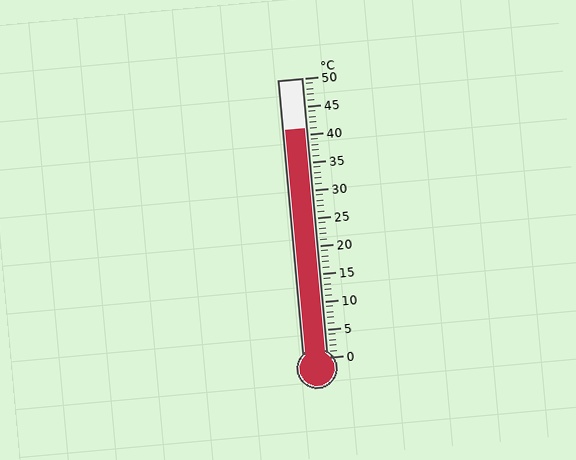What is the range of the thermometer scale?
The thermometer scale ranges from 0°C to 50°C.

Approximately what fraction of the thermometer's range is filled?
The thermometer is filled to approximately 80% of its range.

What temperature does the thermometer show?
The thermometer shows approximately 41°C.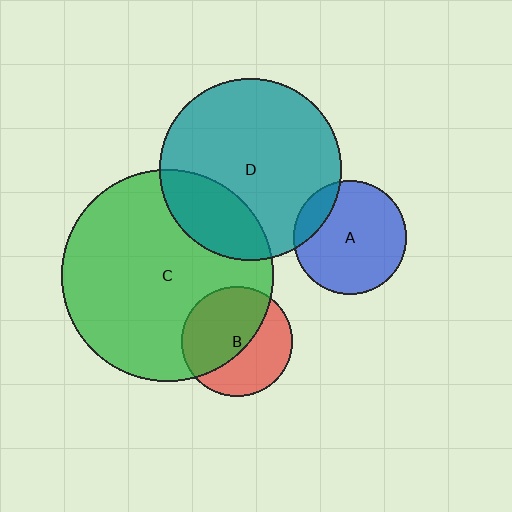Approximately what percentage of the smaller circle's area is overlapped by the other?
Approximately 15%.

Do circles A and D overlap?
Yes.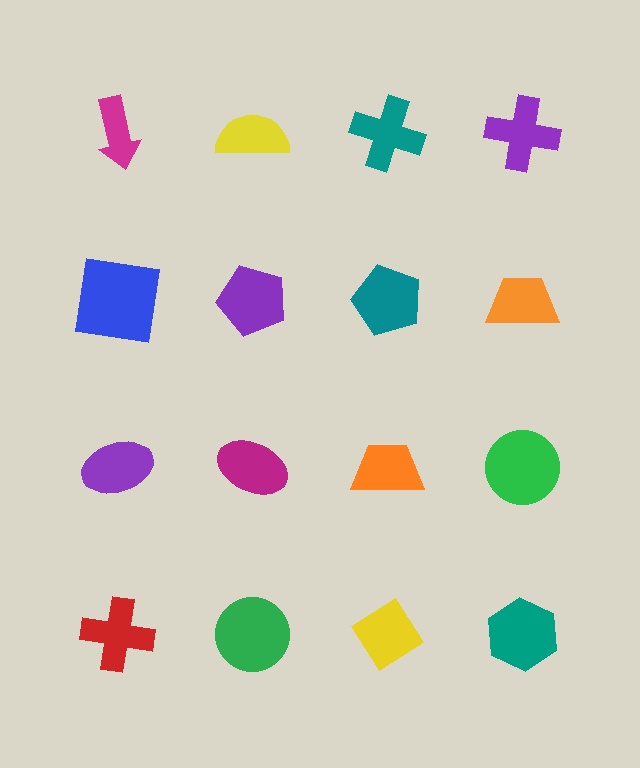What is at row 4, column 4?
A teal hexagon.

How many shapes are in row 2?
4 shapes.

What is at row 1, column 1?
A magenta arrow.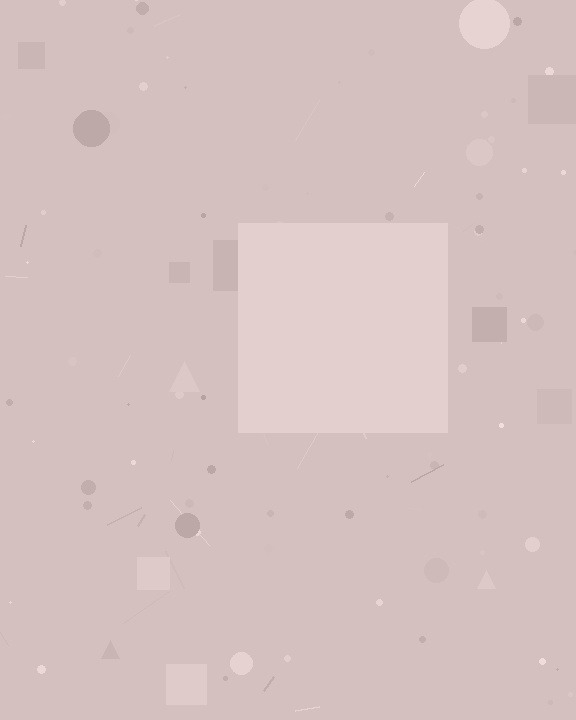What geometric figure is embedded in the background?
A square is embedded in the background.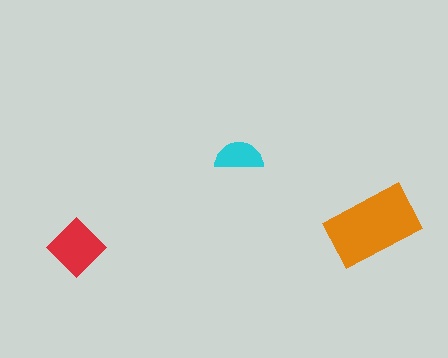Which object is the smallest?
The cyan semicircle.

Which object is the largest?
The orange rectangle.